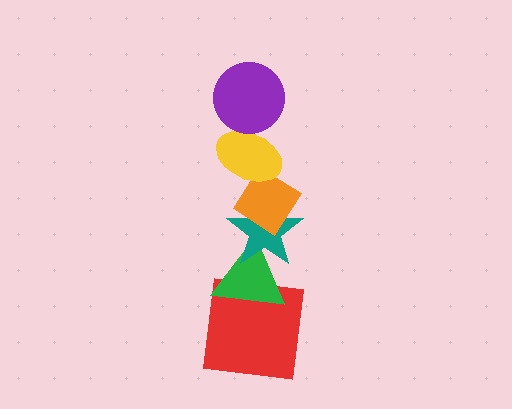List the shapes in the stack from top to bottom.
From top to bottom: the purple circle, the yellow ellipse, the orange diamond, the teal star, the green triangle, the red square.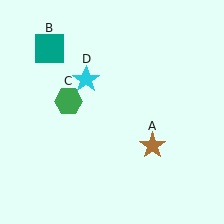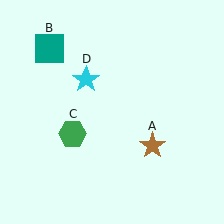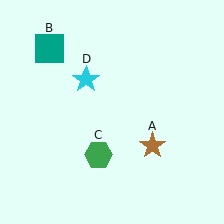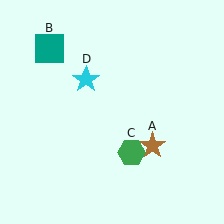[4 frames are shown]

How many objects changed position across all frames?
1 object changed position: green hexagon (object C).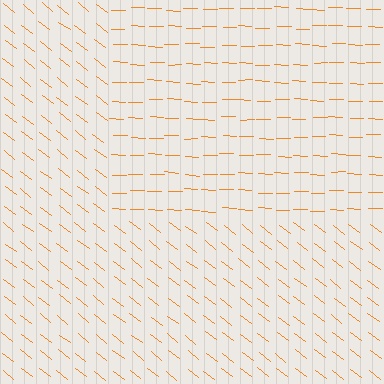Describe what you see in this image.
The image is filled with small orange line segments. A rectangle region in the image has lines oriented differently from the surrounding lines, creating a visible texture boundary.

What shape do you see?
I see a rectangle.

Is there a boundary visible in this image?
Yes, there is a texture boundary formed by a change in line orientation.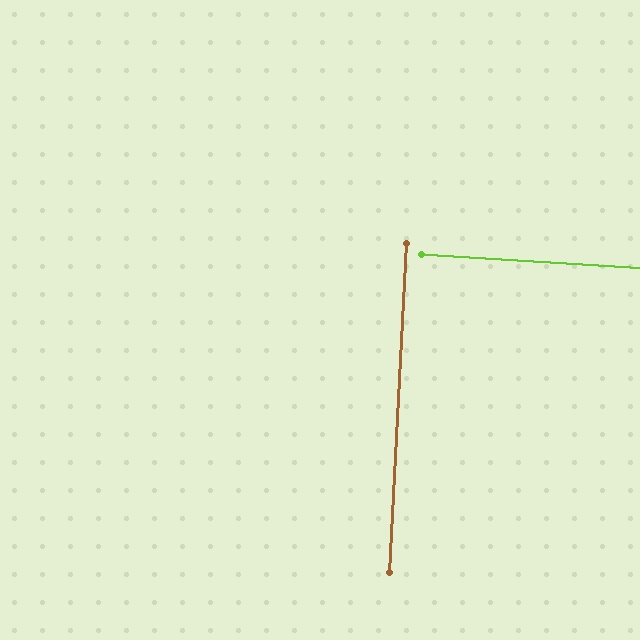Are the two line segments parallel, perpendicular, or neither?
Perpendicular — they meet at approximately 89°.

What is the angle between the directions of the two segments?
Approximately 89 degrees.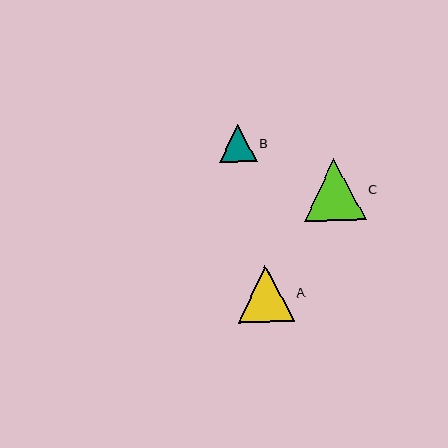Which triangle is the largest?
Triangle C is the largest with a size of approximately 62 pixels.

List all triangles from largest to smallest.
From largest to smallest: C, A, B.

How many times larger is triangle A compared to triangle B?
Triangle A is approximately 1.5 times the size of triangle B.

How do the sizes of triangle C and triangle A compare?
Triangle C and triangle A are approximately the same size.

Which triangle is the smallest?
Triangle B is the smallest with a size of approximately 38 pixels.